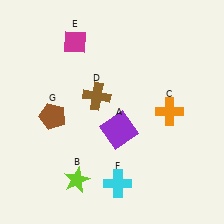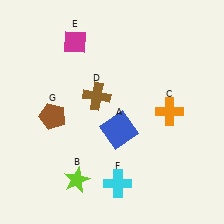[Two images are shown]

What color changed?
The square (A) changed from purple in Image 1 to blue in Image 2.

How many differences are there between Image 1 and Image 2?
There is 1 difference between the two images.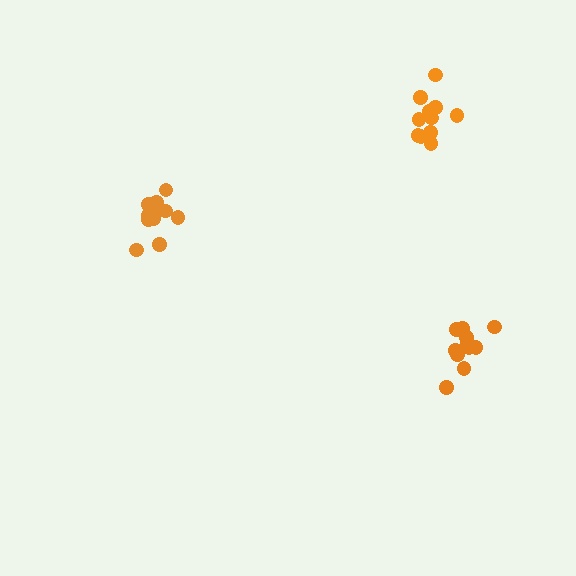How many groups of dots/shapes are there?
There are 3 groups.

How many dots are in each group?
Group 1: 13 dots, Group 2: 12 dots, Group 3: 11 dots (36 total).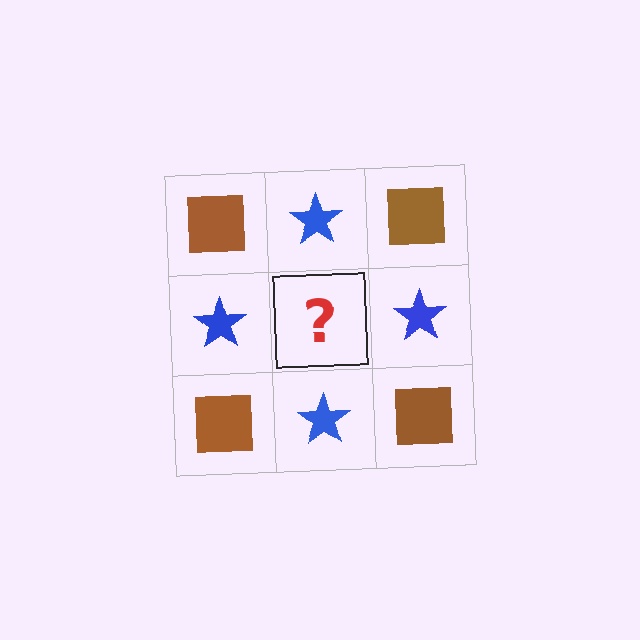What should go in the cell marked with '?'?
The missing cell should contain a brown square.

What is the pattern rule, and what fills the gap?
The rule is that it alternates brown square and blue star in a checkerboard pattern. The gap should be filled with a brown square.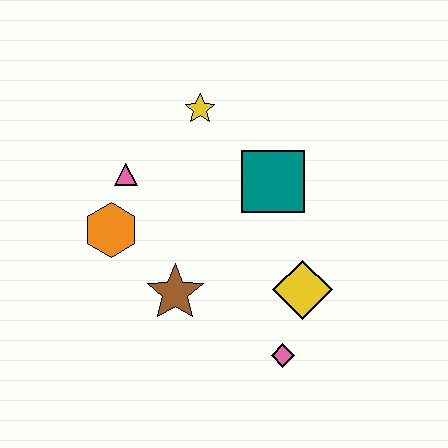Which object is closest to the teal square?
The yellow star is closest to the teal square.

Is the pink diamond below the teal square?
Yes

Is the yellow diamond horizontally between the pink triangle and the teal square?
No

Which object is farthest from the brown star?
The yellow star is farthest from the brown star.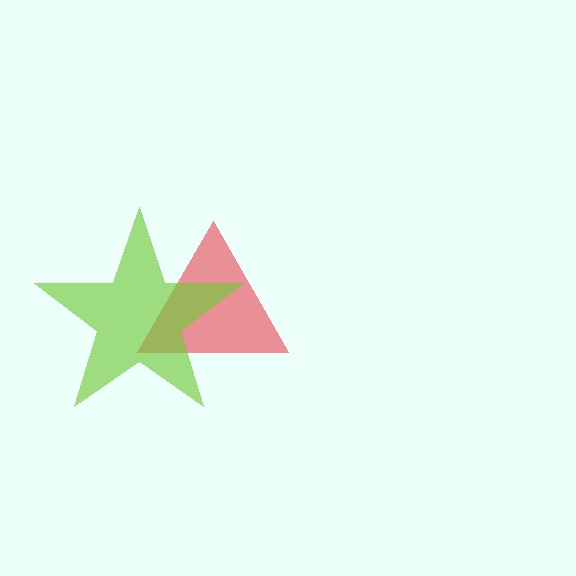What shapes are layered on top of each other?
The layered shapes are: a red triangle, a lime star.